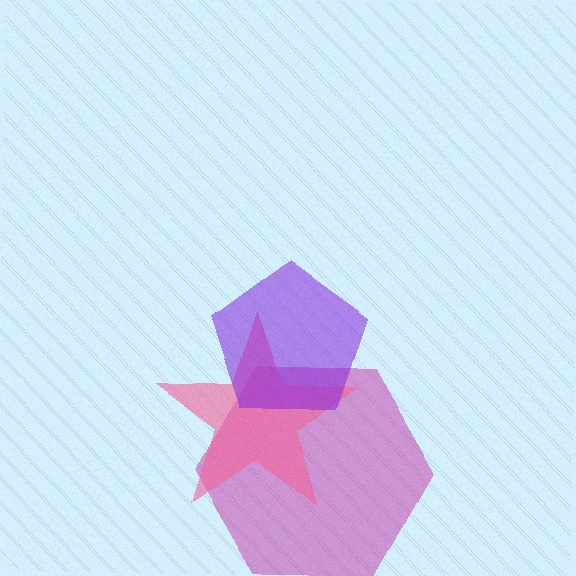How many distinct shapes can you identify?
There are 3 distinct shapes: a magenta hexagon, a pink star, a purple pentagon.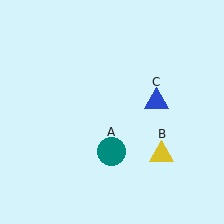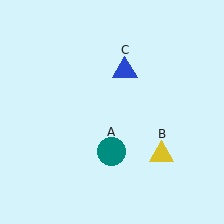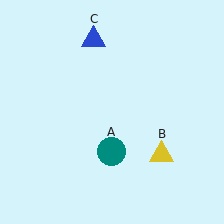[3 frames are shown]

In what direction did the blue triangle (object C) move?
The blue triangle (object C) moved up and to the left.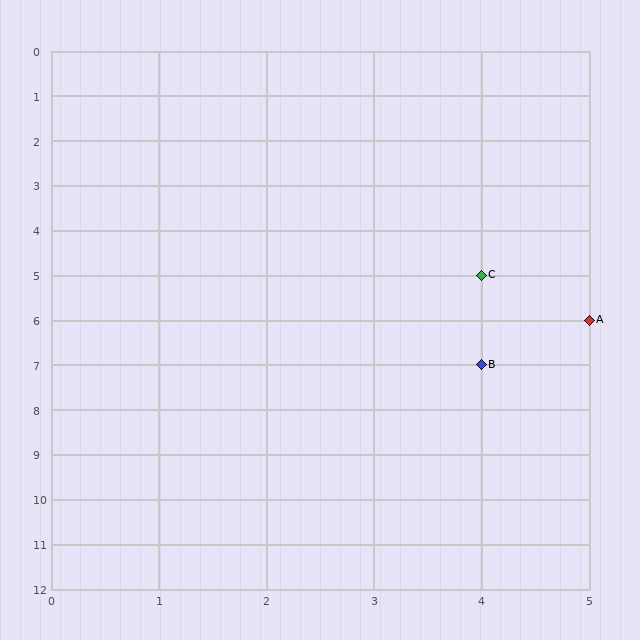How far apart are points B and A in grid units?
Points B and A are 1 column and 1 row apart (about 1.4 grid units diagonally).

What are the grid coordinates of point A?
Point A is at grid coordinates (5, 6).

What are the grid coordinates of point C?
Point C is at grid coordinates (4, 5).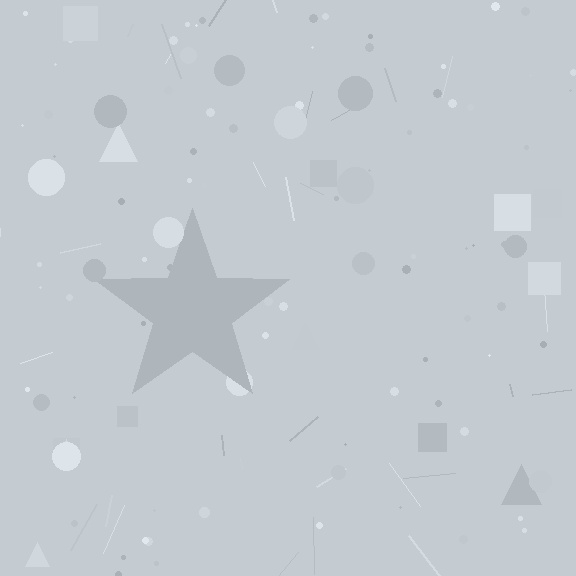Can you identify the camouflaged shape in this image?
The camouflaged shape is a star.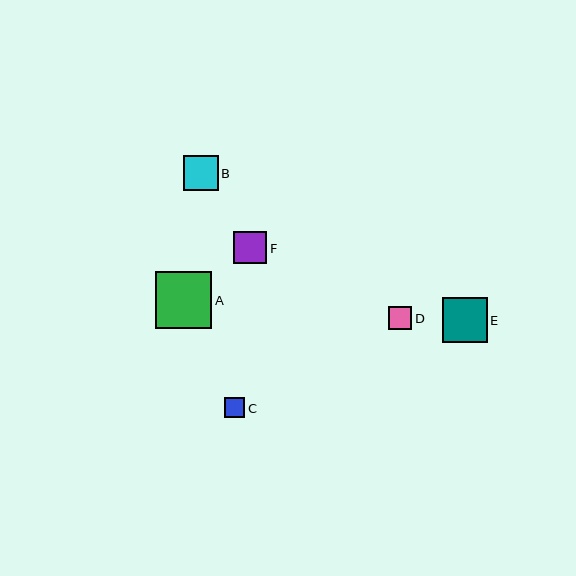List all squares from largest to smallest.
From largest to smallest: A, E, B, F, D, C.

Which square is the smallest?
Square C is the smallest with a size of approximately 20 pixels.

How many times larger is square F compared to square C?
Square F is approximately 1.6 times the size of square C.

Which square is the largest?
Square A is the largest with a size of approximately 56 pixels.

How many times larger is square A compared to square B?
Square A is approximately 1.6 times the size of square B.